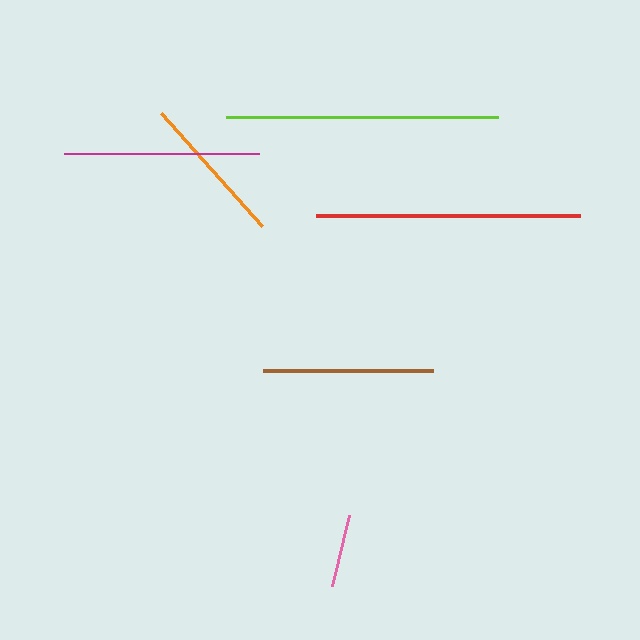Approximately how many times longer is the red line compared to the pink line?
The red line is approximately 3.6 times the length of the pink line.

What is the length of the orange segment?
The orange segment is approximately 151 pixels long.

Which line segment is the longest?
The lime line is the longest at approximately 273 pixels.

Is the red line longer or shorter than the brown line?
The red line is longer than the brown line.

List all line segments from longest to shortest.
From longest to shortest: lime, red, magenta, brown, orange, pink.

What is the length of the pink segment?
The pink segment is approximately 73 pixels long.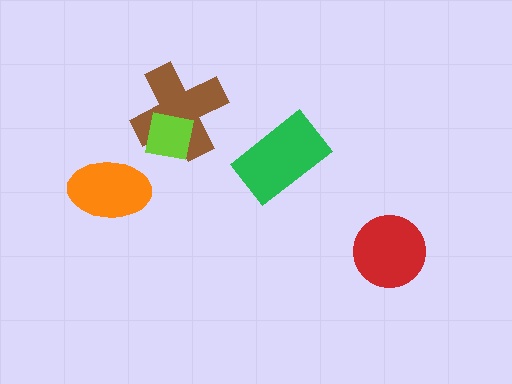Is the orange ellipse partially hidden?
No, no other shape covers it.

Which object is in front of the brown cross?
The lime square is in front of the brown cross.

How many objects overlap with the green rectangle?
0 objects overlap with the green rectangle.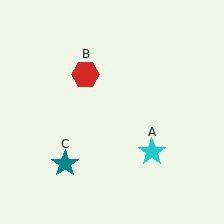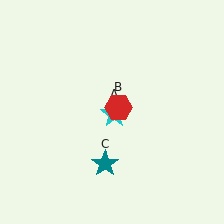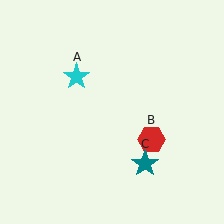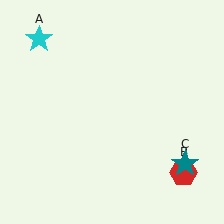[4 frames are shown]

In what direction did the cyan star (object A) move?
The cyan star (object A) moved up and to the left.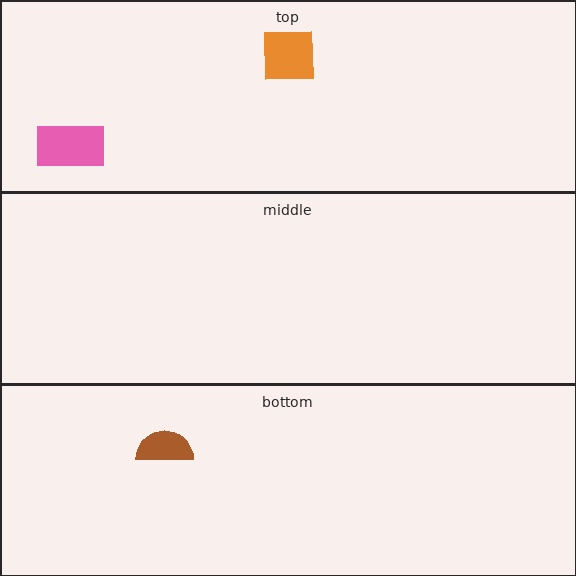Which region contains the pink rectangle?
The top region.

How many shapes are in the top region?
2.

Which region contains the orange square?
The top region.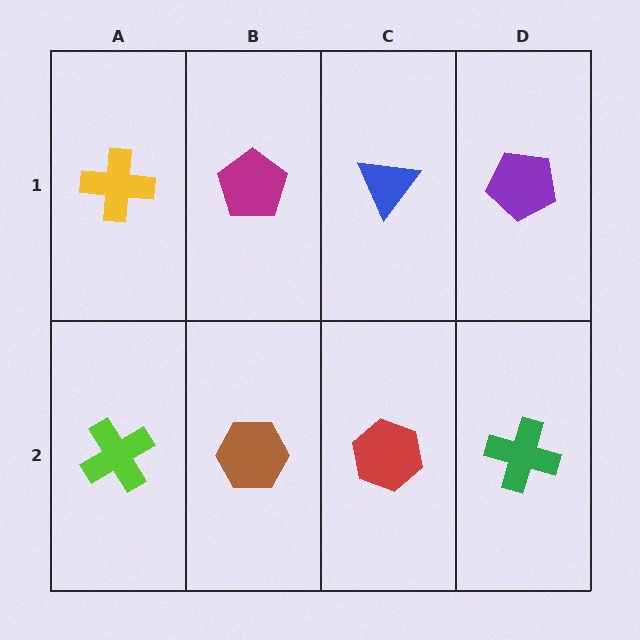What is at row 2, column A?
A lime cross.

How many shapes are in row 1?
4 shapes.